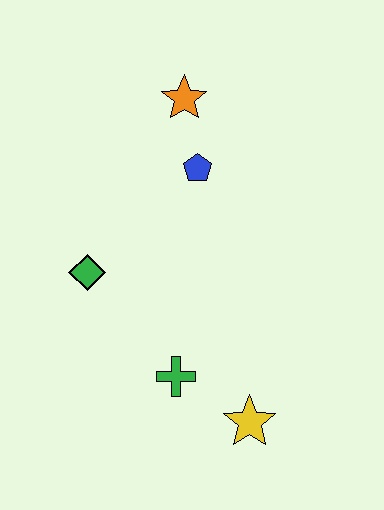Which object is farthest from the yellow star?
The orange star is farthest from the yellow star.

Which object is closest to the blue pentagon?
The orange star is closest to the blue pentagon.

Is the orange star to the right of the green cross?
Yes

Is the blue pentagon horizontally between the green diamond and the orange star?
No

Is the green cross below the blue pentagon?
Yes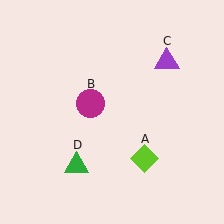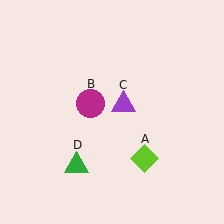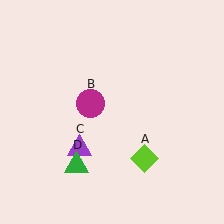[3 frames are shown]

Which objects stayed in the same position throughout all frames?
Lime diamond (object A) and magenta circle (object B) and green triangle (object D) remained stationary.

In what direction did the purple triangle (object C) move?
The purple triangle (object C) moved down and to the left.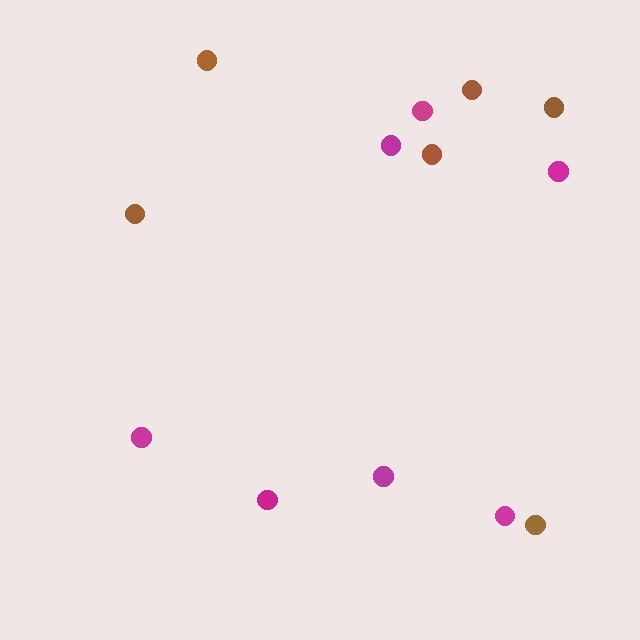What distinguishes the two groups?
There are 2 groups: one group of brown circles (6) and one group of magenta circles (7).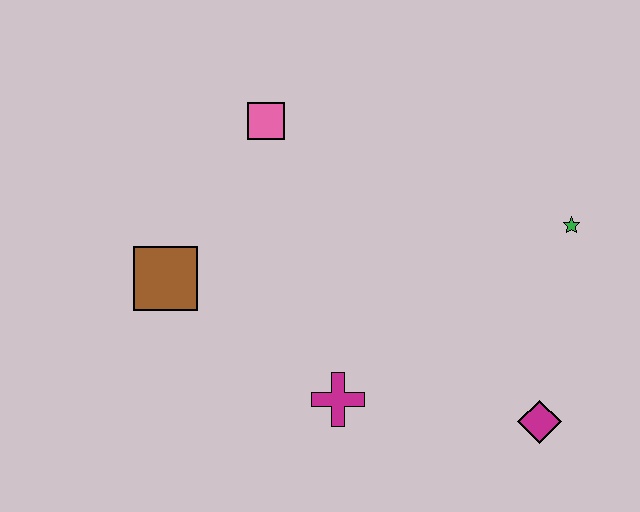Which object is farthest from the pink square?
The magenta diamond is farthest from the pink square.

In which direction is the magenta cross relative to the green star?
The magenta cross is to the left of the green star.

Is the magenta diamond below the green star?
Yes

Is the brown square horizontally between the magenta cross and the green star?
No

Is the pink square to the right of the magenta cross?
No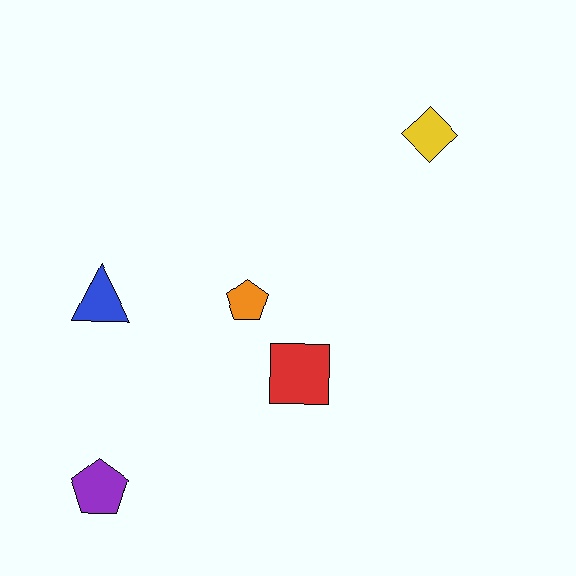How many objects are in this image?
There are 5 objects.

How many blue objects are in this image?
There is 1 blue object.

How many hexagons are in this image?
There are no hexagons.